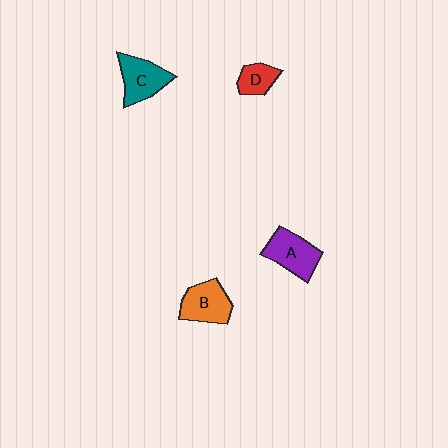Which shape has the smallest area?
Shape D (red).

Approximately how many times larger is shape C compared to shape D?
Approximately 1.7 times.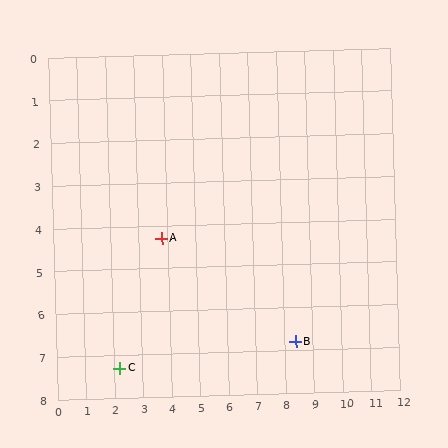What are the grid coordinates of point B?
Point B is at approximately (8.4, 6.8).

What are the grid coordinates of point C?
Point C is at approximately (2.2, 7.3).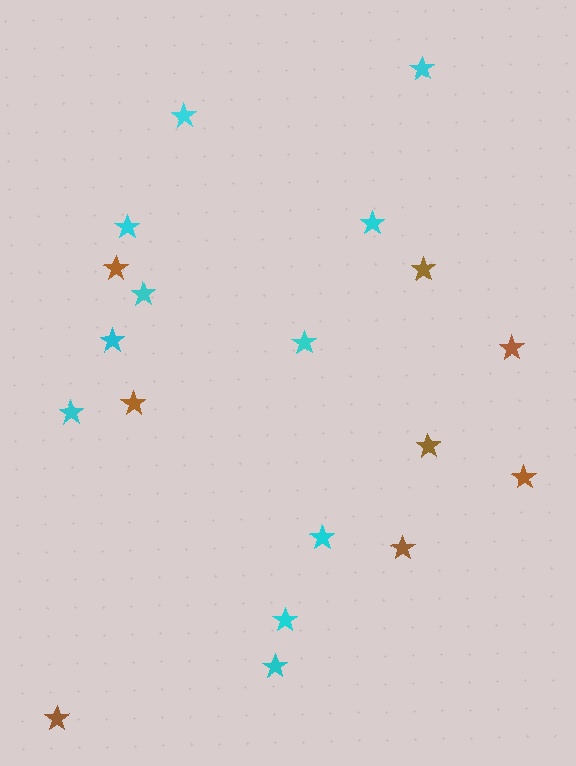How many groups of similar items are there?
There are 2 groups: one group of brown stars (8) and one group of cyan stars (11).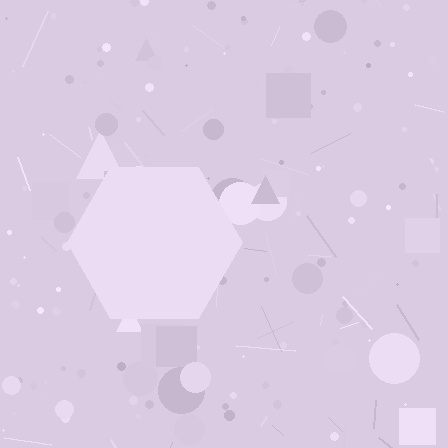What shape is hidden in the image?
A hexagon is hidden in the image.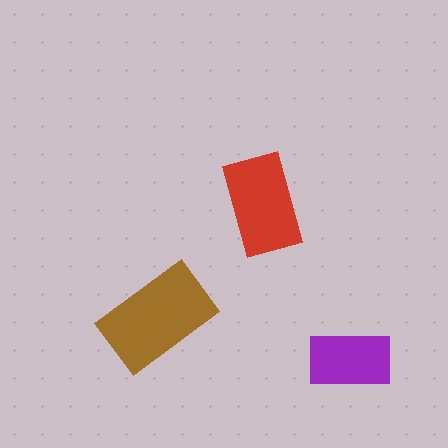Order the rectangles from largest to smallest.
the brown one, the red one, the purple one.